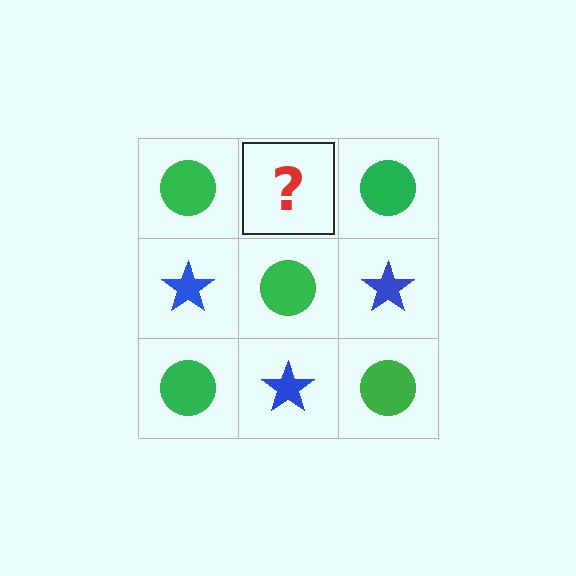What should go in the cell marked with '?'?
The missing cell should contain a blue star.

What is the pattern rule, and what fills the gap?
The rule is that it alternates green circle and blue star in a checkerboard pattern. The gap should be filled with a blue star.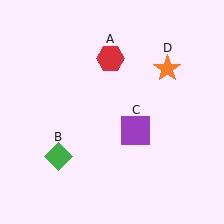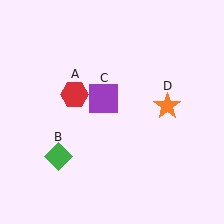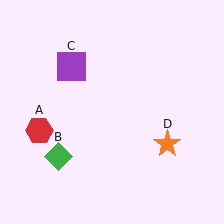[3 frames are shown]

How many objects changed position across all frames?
3 objects changed position: red hexagon (object A), purple square (object C), orange star (object D).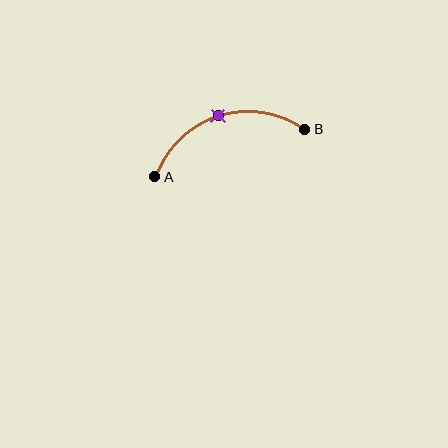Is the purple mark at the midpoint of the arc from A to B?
Yes. The purple mark lies on the arc at equal arc-length from both A and B — it is the arc midpoint.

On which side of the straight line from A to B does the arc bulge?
The arc bulges above the straight line connecting A and B.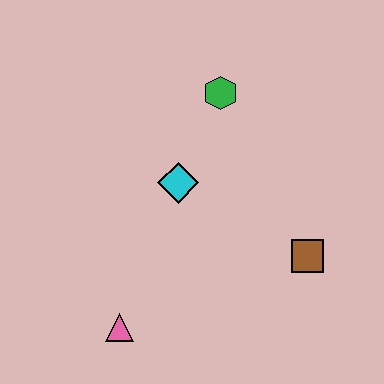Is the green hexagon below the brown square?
No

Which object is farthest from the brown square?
The pink triangle is farthest from the brown square.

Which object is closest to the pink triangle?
The cyan diamond is closest to the pink triangle.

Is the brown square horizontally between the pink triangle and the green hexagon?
No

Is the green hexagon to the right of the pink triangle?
Yes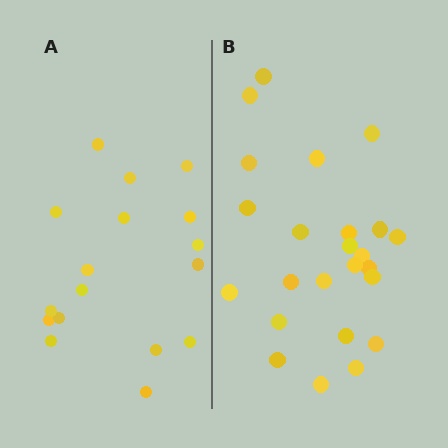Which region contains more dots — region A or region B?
Region B (the right region) has more dots.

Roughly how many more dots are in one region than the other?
Region B has roughly 8 or so more dots than region A.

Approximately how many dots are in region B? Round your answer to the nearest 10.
About 20 dots. (The exact count is 24, which rounds to 20.)